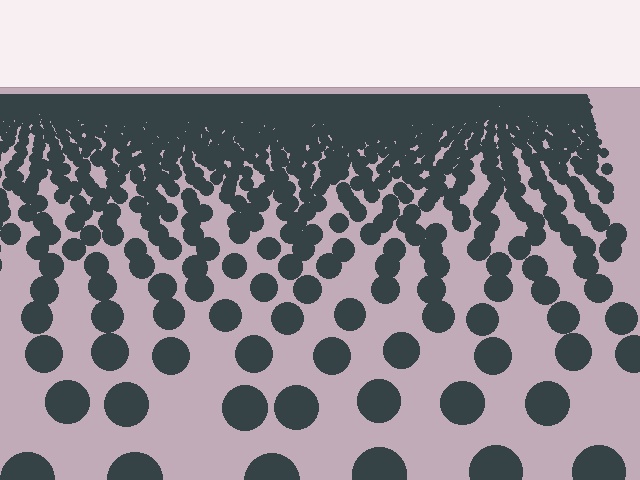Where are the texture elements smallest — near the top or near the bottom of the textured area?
Near the top.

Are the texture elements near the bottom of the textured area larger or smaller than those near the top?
Larger. Near the bottom, elements are closer to the viewer and appear at a bigger on-screen size.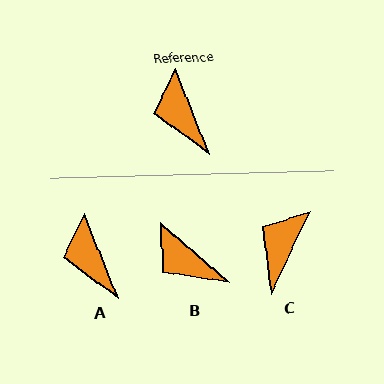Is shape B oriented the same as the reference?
No, it is off by about 27 degrees.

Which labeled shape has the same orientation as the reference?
A.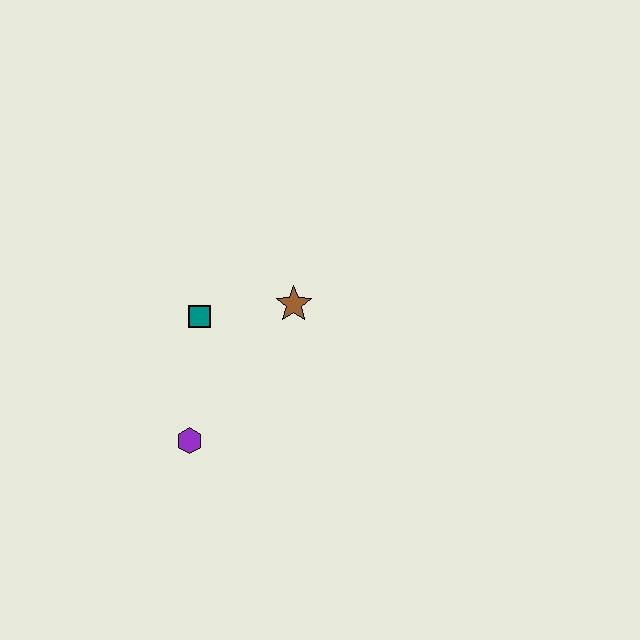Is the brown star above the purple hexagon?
Yes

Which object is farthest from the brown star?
The purple hexagon is farthest from the brown star.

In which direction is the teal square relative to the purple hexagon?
The teal square is above the purple hexagon.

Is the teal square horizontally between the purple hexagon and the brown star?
Yes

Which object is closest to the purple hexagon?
The teal square is closest to the purple hexagon.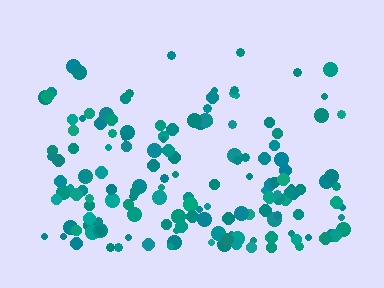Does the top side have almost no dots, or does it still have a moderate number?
Still a moderate number, just noticeably fewer than the bottom.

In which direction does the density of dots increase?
From top to bottom, with the bottom side densest.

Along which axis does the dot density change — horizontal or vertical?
Vertical.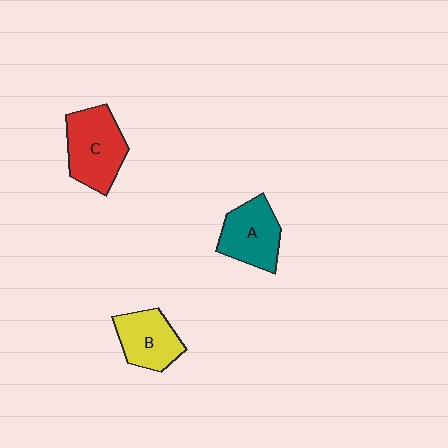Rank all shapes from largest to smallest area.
From largest to smallest: C (red), A (teal), B (yellow).